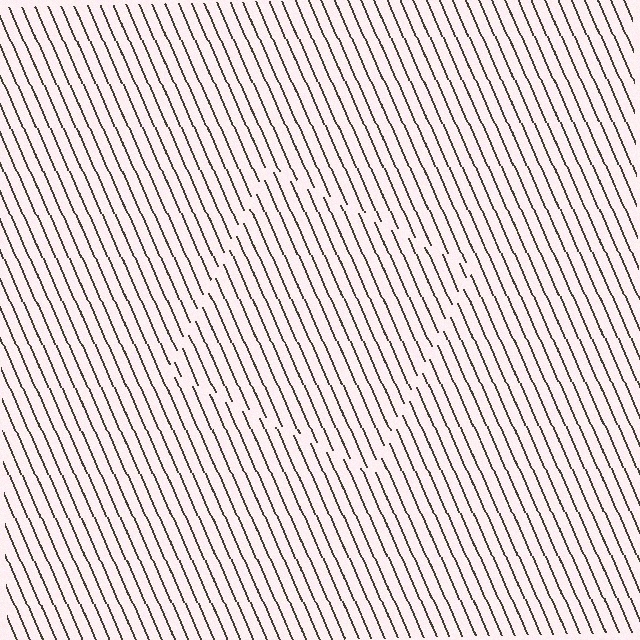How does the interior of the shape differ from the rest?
The interior of the shape contains the same grating, shifted by half a period — the contour is defined by the phase discontinuity where line-ends from the inner and outer gratings abut.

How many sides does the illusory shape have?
4 sides — the line-ends trace a square.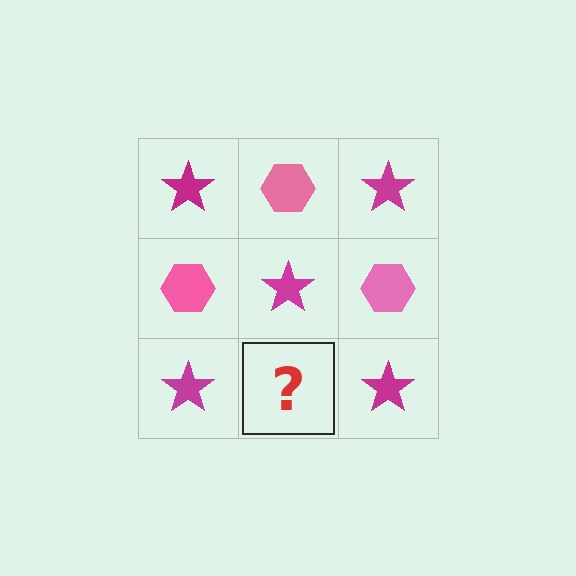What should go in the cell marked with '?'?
The missing cell should contain a pink hexagon.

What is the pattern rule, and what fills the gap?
The rule is that it alternates magenta star and pink hexagon in a checkerboard pattern. The gap should be filled with a pink hexagon.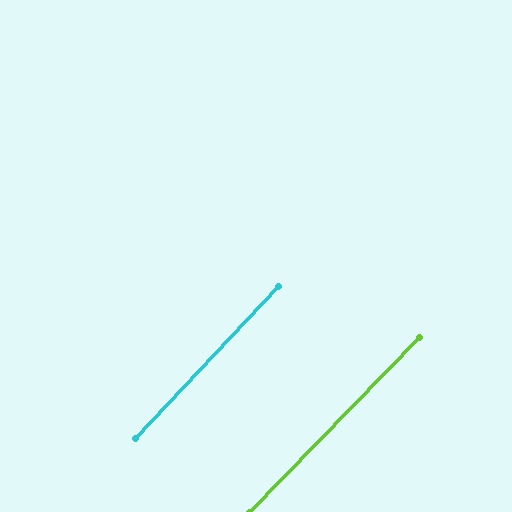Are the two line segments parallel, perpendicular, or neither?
Parallel — their directions differ by only 0.9°.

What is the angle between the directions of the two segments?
Approximately 1 degree.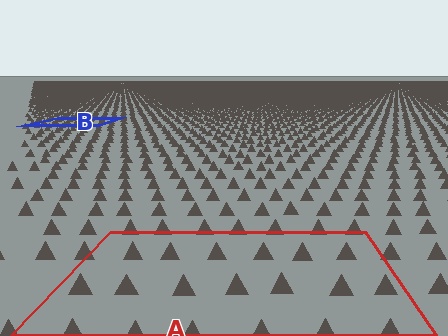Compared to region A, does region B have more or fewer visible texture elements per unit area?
Region B has more texture elements per unit area — they are packed more densely because it is farther away.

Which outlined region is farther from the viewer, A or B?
Region B is farther from the viewer — the texture elements inside it appear smaller and more densely packed.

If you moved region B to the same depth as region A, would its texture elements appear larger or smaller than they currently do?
They would appear larger. At a closer depth, the same texture elements are projected at a bigger on-screen size.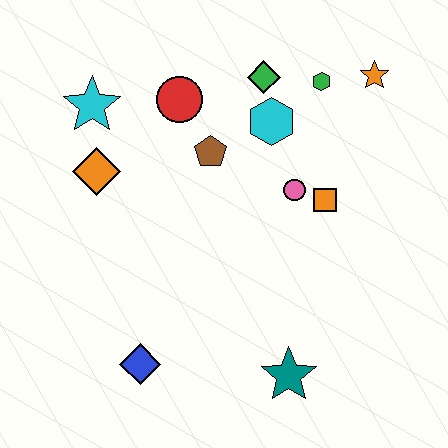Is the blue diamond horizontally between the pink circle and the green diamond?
No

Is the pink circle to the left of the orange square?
Yes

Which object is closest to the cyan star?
The orange diamond is closest to the cyan star.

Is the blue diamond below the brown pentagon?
Yes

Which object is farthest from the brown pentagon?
The teal star is farthest from the brown pentagon.